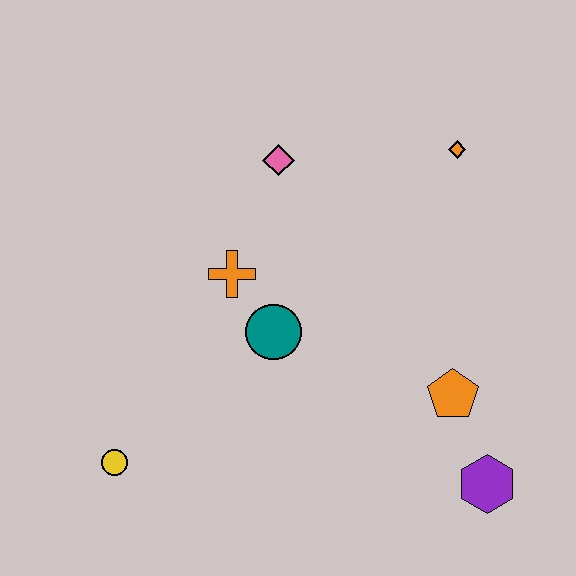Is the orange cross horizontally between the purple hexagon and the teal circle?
No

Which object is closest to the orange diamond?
The pink diamond is closest to the orange diamond.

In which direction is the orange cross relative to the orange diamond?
The orange cross is to the left of the orange diamond.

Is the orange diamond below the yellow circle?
No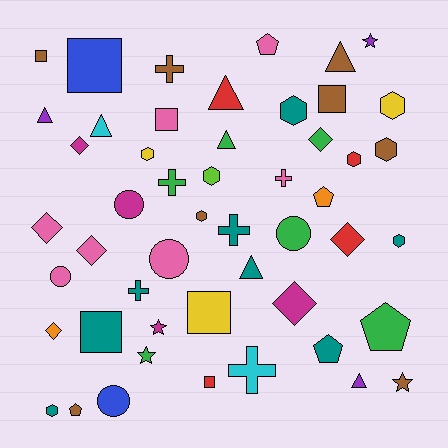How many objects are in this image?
There are 50 objects.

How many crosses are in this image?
There are 6 crosses.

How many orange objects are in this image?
There are 2 orange objects.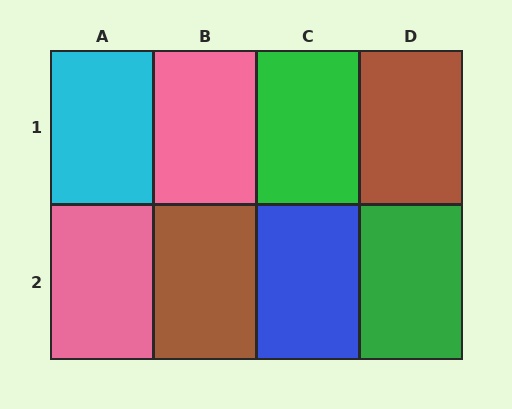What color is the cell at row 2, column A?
Pink.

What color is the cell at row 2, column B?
Brown.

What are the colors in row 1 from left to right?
Cyan, pink, green, brown.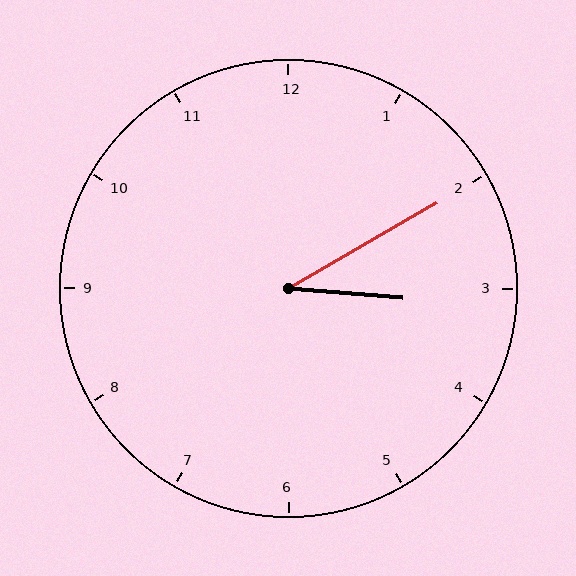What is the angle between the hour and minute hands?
Approximately 35 degrees.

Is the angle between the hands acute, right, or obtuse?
It is acute.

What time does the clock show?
3:10.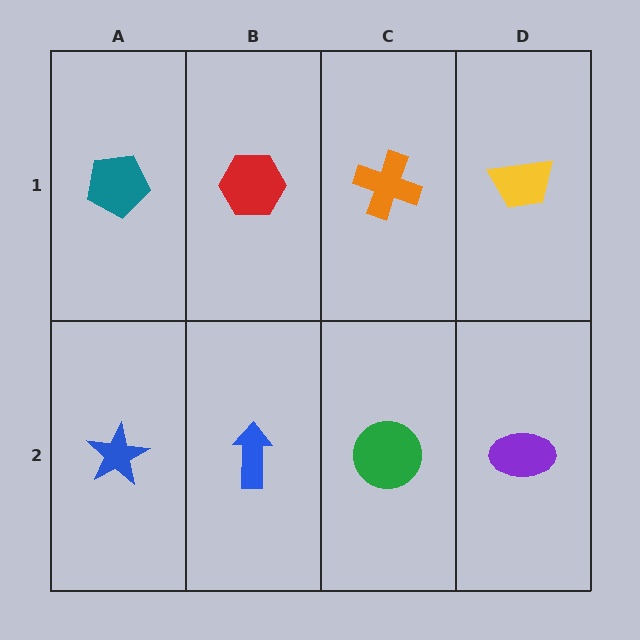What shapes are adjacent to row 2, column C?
An orange cross (row 1, column C), a blue arrow (row 2, column B), a purple ellipse (row 2, column D).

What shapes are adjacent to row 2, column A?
A teal pentagon (row 1, column A), a blue arrow (row 2, column B).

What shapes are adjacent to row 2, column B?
A red hexagon (row 1, column B), a blue star (row 2, column A), a green circle (row 2, column C).